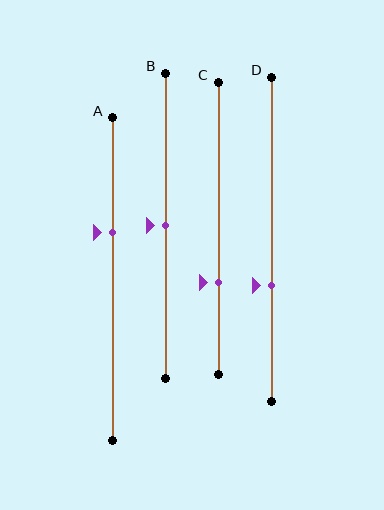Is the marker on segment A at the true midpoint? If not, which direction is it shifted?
No, the marker on segment A is shifted upward by about 15% of the segment length.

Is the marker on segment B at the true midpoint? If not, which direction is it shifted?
Yes, the marker on segment B is at the true midpoint.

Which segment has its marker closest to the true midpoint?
Segment B has its marker closest to the true midpoint.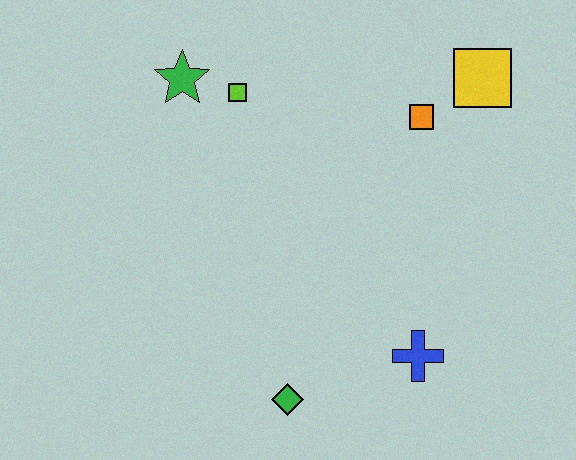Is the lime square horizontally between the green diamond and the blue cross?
No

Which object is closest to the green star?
The lime square is closest to the green star.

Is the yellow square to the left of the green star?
No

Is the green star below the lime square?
No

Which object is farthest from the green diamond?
The yellow square is farthest from the green diamond.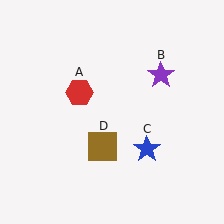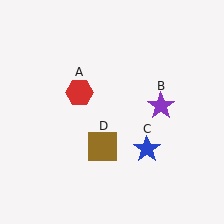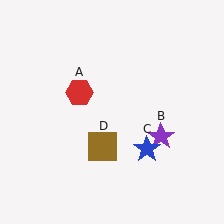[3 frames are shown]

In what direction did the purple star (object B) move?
The purple star (object B) moved down.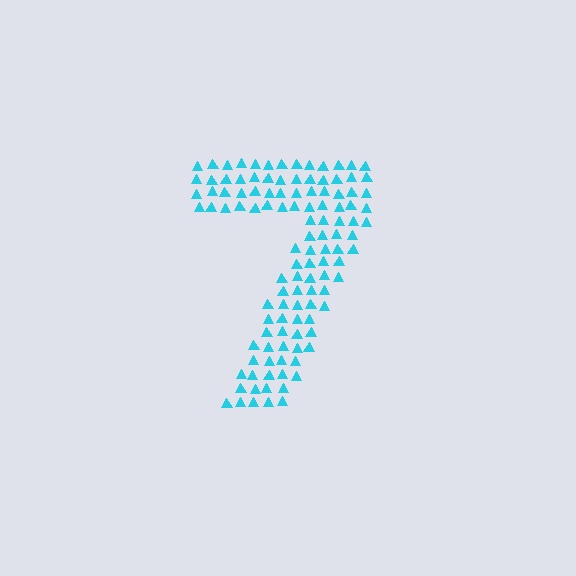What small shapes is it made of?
It is made of small triangles.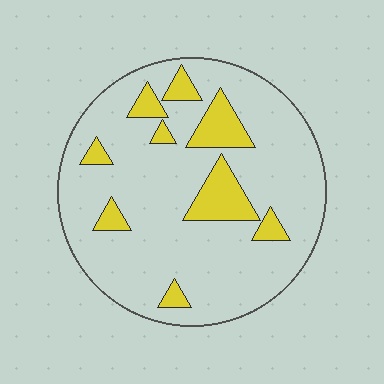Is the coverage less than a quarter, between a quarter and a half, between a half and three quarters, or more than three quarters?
Less than a quarter.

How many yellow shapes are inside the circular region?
9.